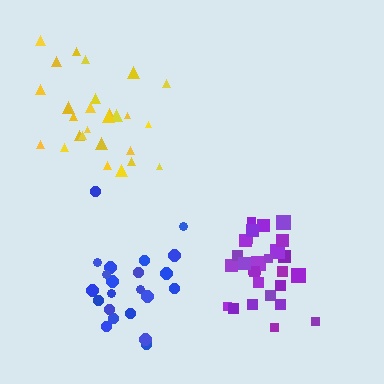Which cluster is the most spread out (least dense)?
Blue.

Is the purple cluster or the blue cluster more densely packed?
Purple.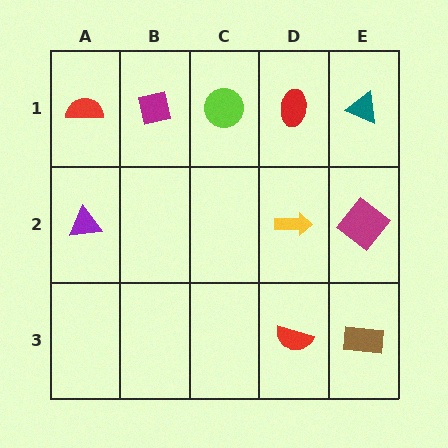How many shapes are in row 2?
3 shapes.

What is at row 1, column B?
A magenta square.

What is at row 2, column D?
A yellow arrow.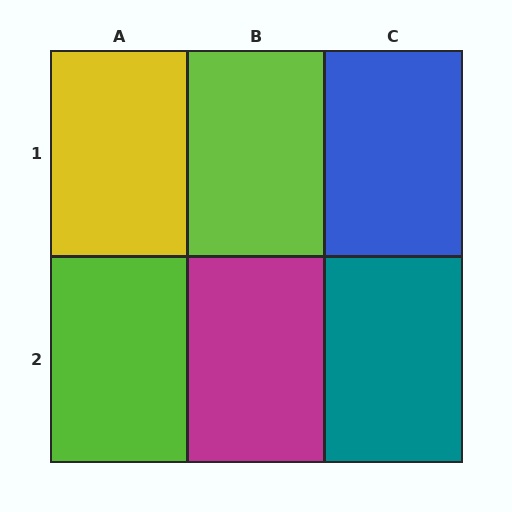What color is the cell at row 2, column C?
Teal.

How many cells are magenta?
1 cell is magenta.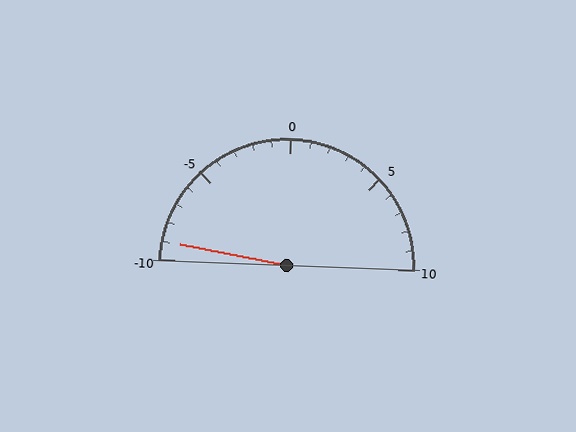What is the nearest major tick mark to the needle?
The nearest major tick mark is -10.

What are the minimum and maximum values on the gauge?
The gauge ranges from -10 to 10.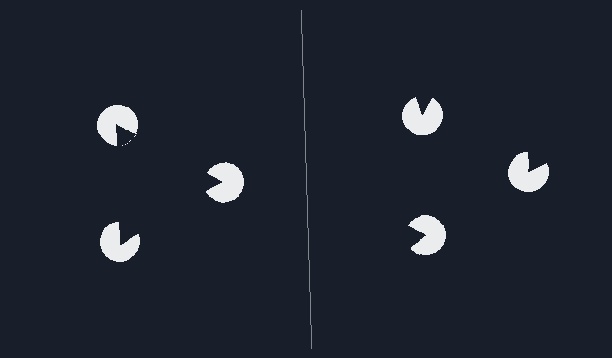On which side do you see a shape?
An illusory triangle appears on the left side. On the right side the wedge cuts are rotated, so no coherent shape forms.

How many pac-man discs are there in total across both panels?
6 — 3 on each side.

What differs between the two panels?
The pac-man discs are positioned identically on both sides; only the wedge orientations differ. On the left they align to a triangle; on the right they are misaligned.